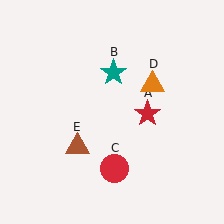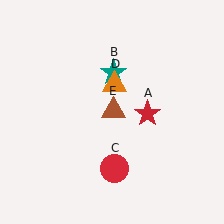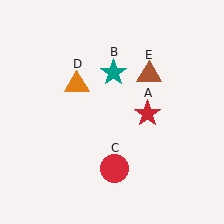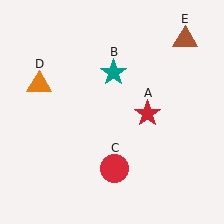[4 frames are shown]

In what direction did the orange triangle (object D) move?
The orange triangle (object D) moved left.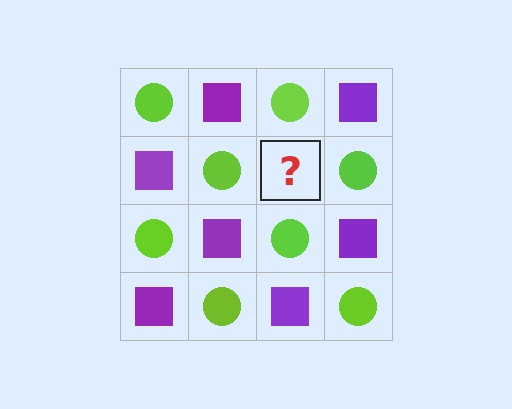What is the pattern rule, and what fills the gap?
The rule is that it alternates lime circle and purple square in a checkerboard pattern. The gap should be filled with a purple square.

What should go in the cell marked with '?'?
The missing cell should contain a purple square.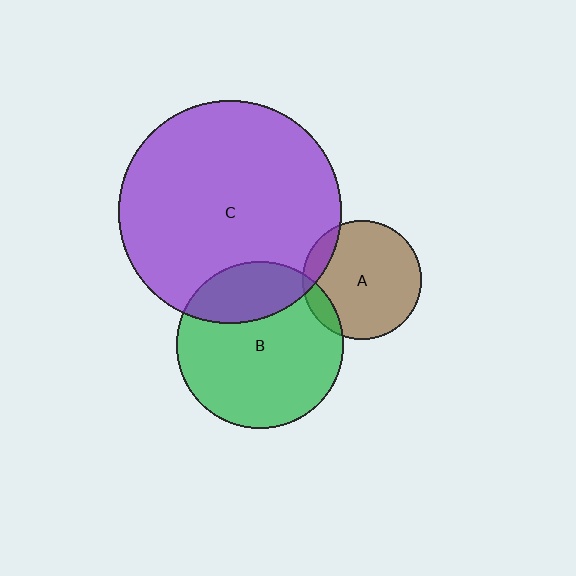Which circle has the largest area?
Circle C (purple).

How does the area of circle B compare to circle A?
Approximately 2.0 times.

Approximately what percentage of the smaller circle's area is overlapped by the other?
Approximately 10%.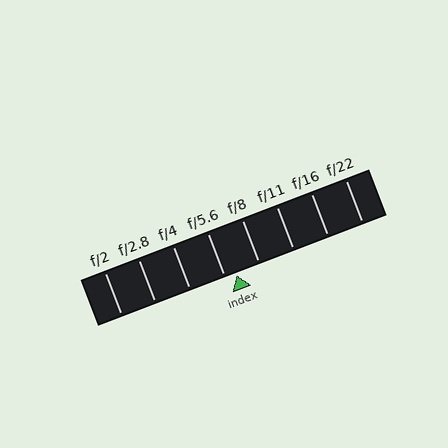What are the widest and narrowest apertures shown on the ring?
The widest aperture shown is f/2 and the narrowest is f/22.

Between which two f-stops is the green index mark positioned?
The index mark is between f/5.6 and f/8.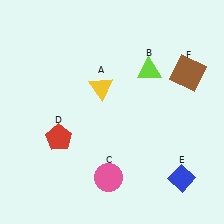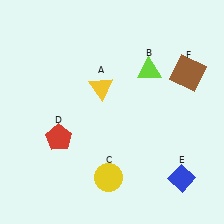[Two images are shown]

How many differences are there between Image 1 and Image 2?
There is 1 difference between the two images.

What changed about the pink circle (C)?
In Image 1, C is pink. In Image 2, it changed to yellow.